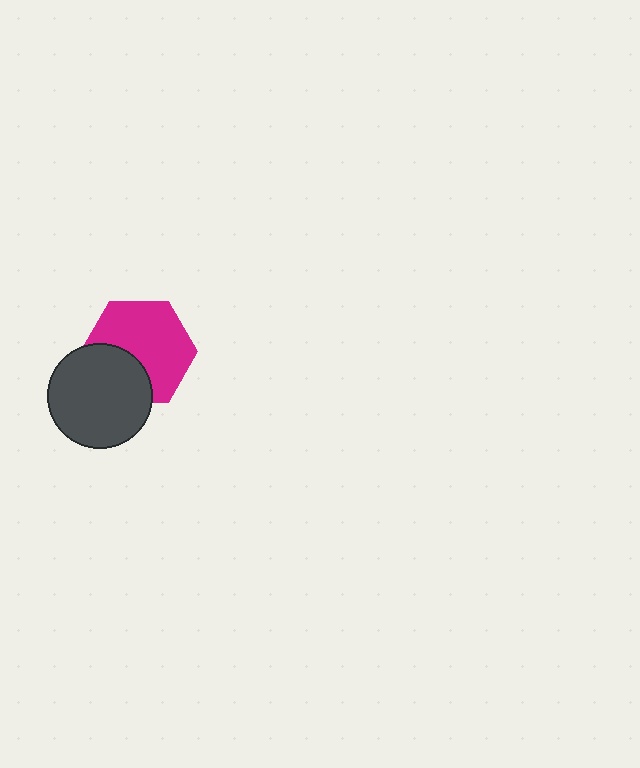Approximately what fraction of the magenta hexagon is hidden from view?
Roughly 33% of the magenta hexagon is hidden behind the dark gray circle.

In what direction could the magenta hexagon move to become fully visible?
The magenta hexagon could move toward the upper-right. That would shift it out from behind the dark gray circle entirely.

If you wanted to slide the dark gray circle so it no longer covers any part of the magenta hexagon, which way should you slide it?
Slide it toward the lower-left — that is the most direct way to separate the two shapes.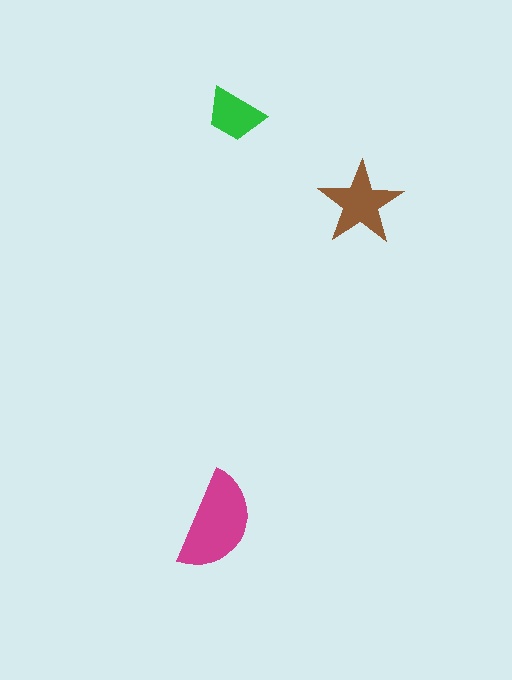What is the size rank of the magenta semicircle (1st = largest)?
1st.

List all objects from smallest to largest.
The green trapezoid, the brown star, the magenta semicircle.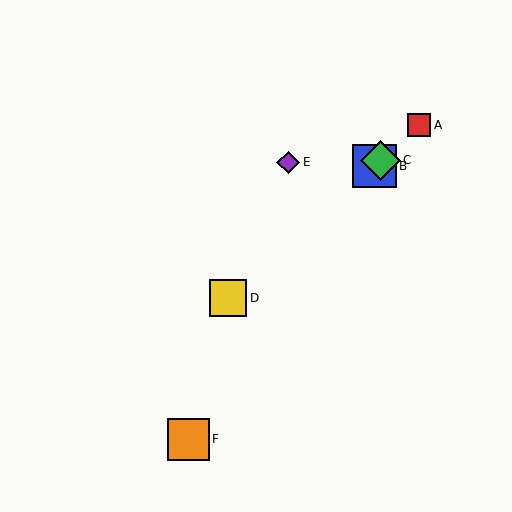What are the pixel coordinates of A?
Object A is at (419, 125).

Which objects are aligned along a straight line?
Objects A, B, C, D are aligned along a straight line.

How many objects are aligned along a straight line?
4 objects (A, B, C, D) are aligned along a straight line.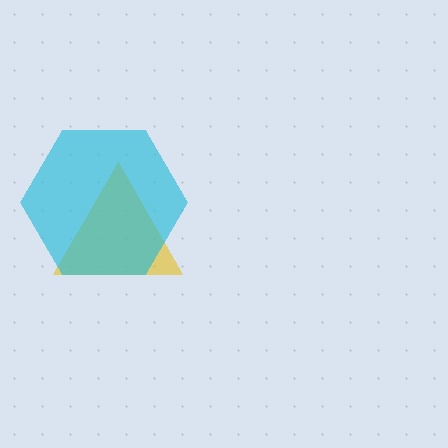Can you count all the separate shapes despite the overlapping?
Yes, there are 2 separate shapes.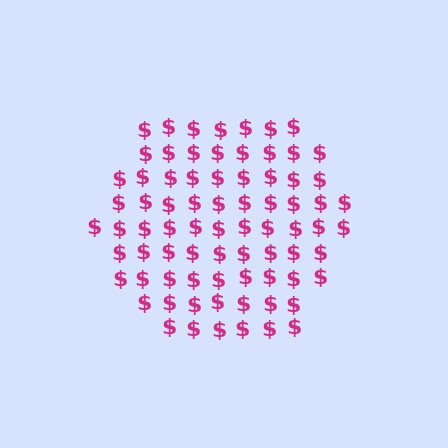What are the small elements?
The small elements are dollar signs.